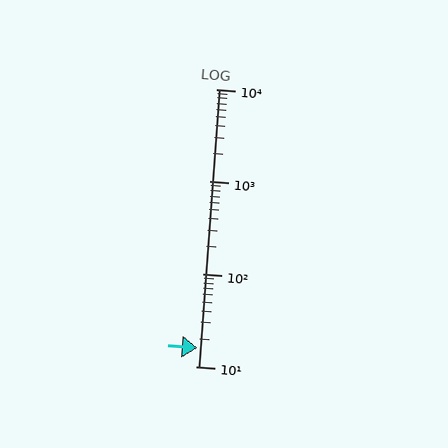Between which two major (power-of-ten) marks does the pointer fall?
The pointer is between 10 and 100.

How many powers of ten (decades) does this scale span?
The scale spans 3 decades, from 10 to 10000.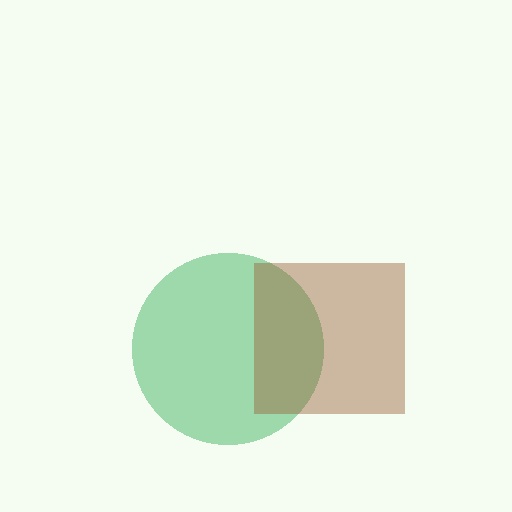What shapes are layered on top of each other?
The layered shapes are: a green circle, a brown square.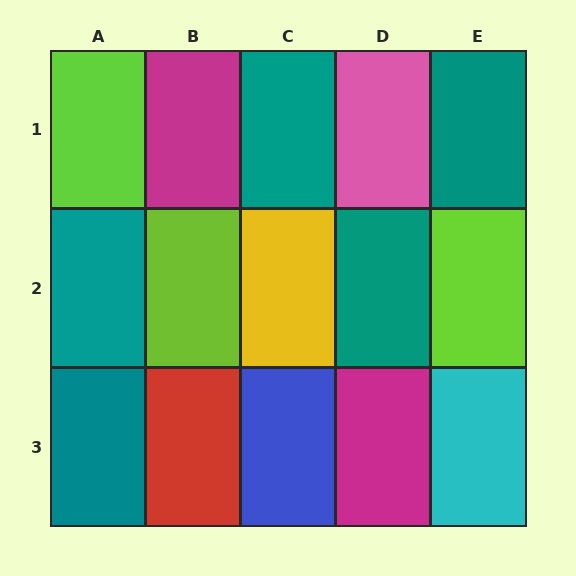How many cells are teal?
5 cells are teal.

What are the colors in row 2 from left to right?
Teal, lime, yellow, teal, lime.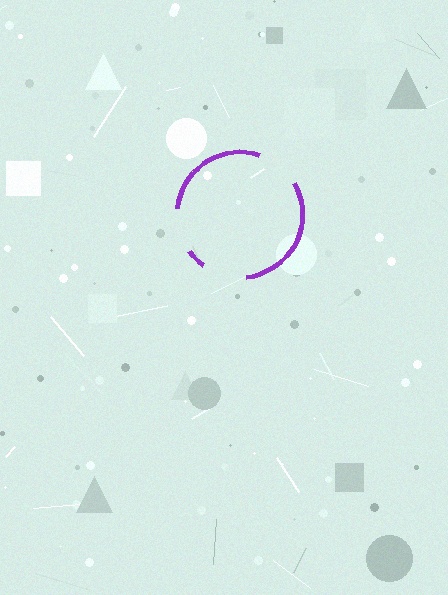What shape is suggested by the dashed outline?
The dashed outline suggests a circle.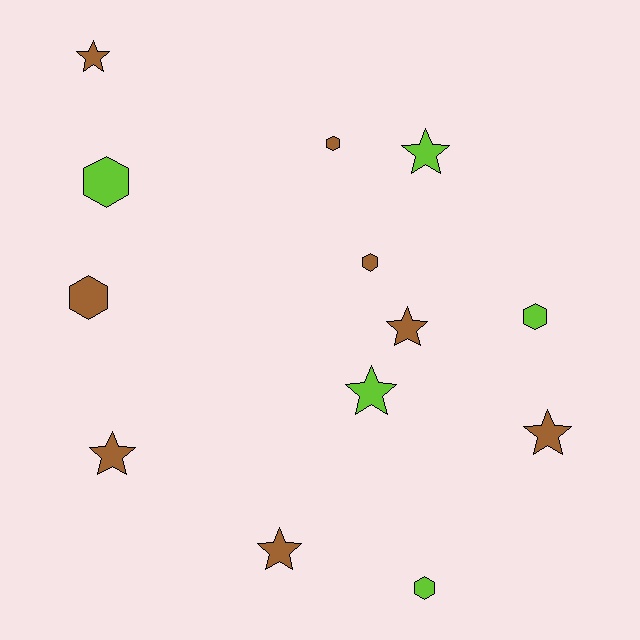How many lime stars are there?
There are 2 lime stars.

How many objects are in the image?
There are 13 objects.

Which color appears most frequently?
Brown, with 8 objects.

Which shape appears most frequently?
Star, with 7 objects.